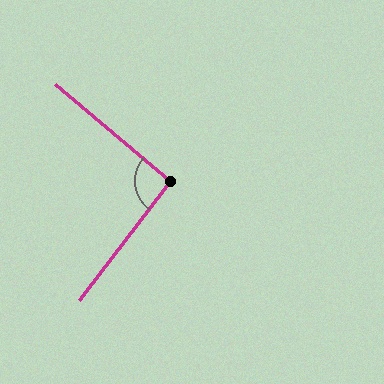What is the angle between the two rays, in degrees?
Approximately 93 degrees.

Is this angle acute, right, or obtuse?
It is approximately a right angle.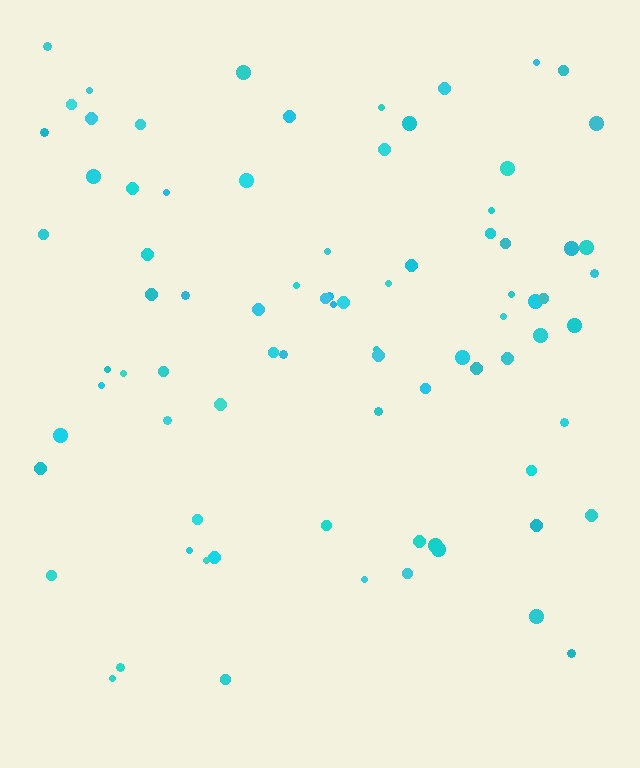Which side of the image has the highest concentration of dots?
The top.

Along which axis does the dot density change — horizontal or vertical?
Vertical.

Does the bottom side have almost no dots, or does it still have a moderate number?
Still a moderate number, just noticeably fewer than the top.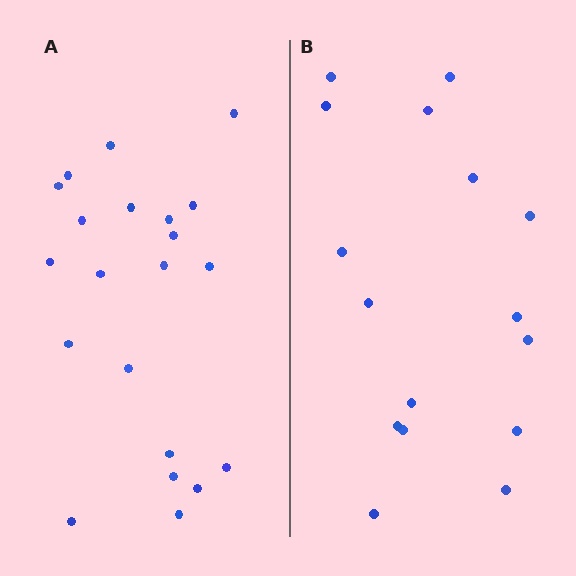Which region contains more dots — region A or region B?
Region A (the left region) has more dots.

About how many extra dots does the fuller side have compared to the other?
Region A has about 5 more dots than region B.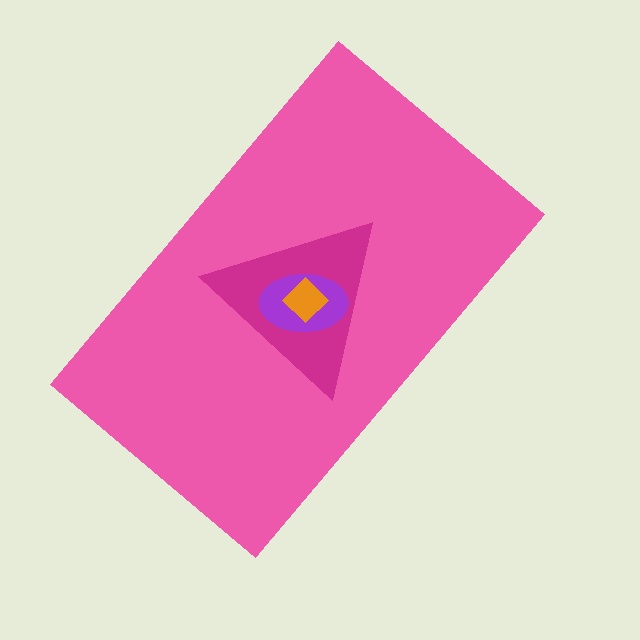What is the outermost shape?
The pink rectangle.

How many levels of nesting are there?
4.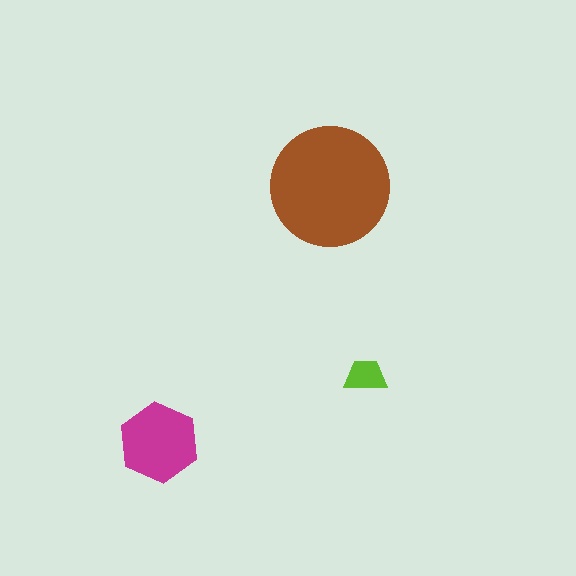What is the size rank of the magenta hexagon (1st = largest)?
2nd.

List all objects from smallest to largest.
The lime trapezoid, the magenta hexagon, the brown circle.